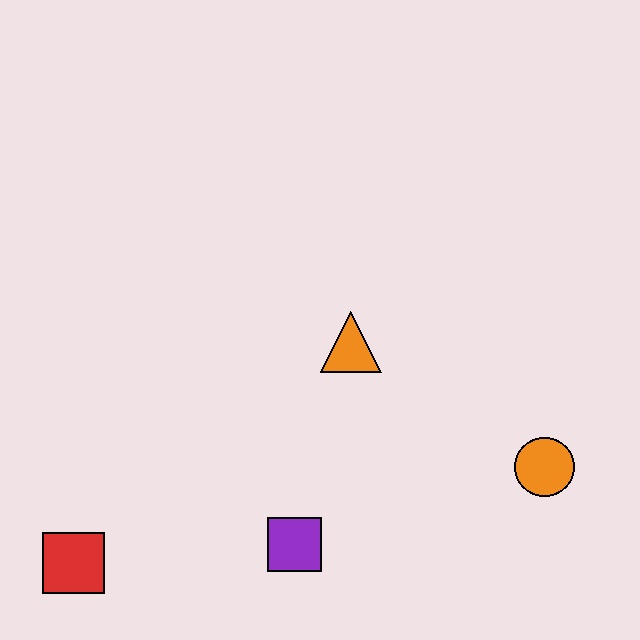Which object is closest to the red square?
The purple square is closest to the red square.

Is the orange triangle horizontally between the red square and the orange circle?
Yes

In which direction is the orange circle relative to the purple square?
The orange circle is to the right of the purple square.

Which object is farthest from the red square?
The orange circle is farthest from the red square.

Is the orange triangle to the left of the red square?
No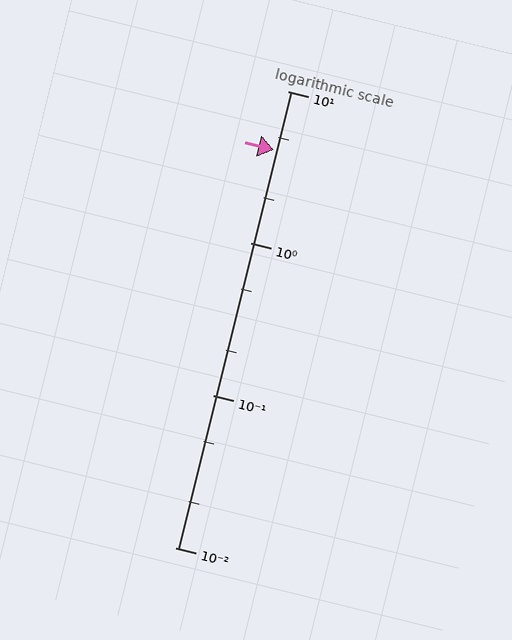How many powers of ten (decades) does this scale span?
The scale spans 3 decades, from 0.01 to 10.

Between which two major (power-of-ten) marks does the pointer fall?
The pointer is between 1 and 10.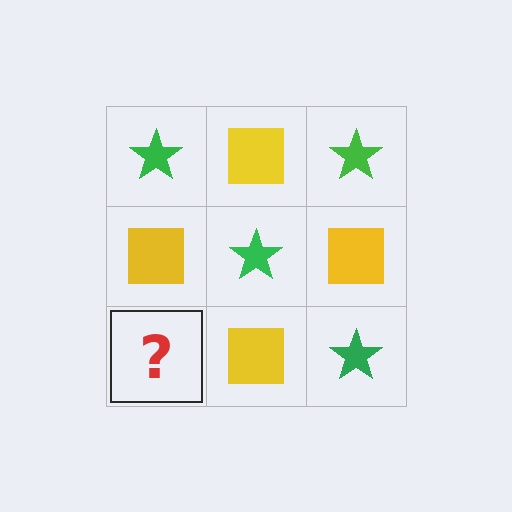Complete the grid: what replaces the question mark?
The question mark should be replaced with a green star.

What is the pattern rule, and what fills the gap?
The rule is that it alternates green star and yellow square in a checkerboard pattern. The gap should be filled with a green star.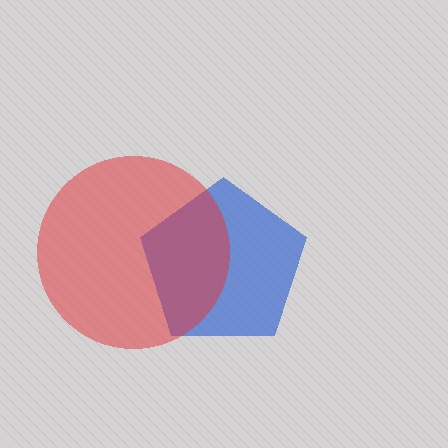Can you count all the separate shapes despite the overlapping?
Yes, there are 2 separate shapes.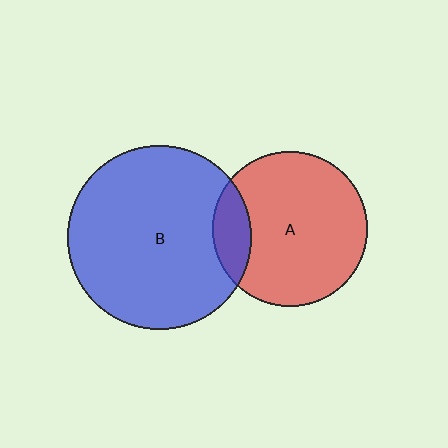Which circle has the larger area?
Circle B (blue).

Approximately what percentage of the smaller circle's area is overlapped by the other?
Approximately 15%.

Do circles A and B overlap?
Yes.